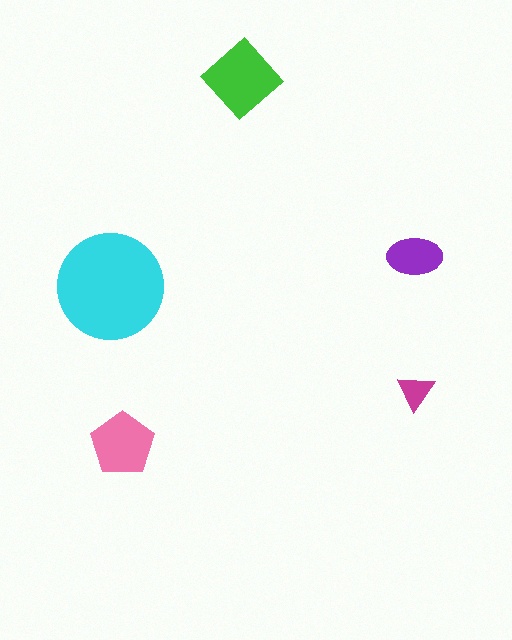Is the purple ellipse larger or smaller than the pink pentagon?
Smaller.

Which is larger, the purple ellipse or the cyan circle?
The cyan circle.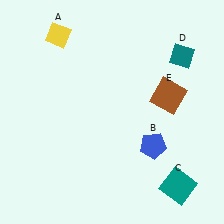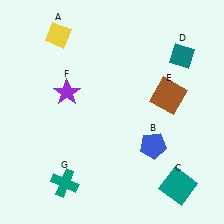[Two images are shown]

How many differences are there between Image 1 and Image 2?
There are 2 differences between the two images.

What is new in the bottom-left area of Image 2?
A teal cross (G) was added in the bottom-left area of Image 2.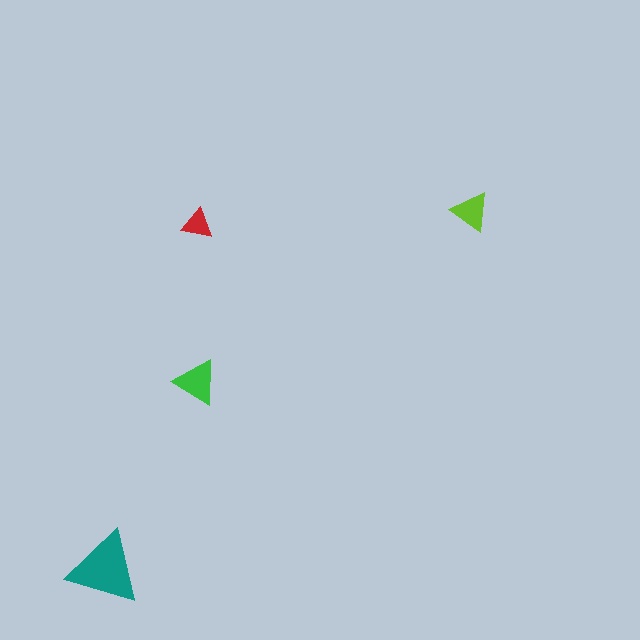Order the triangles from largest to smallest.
the teal one, the green one, the lime one, the red one.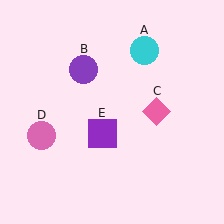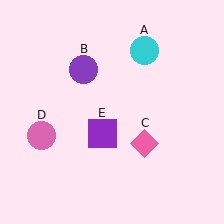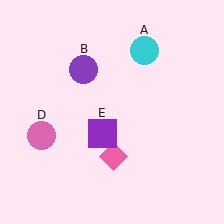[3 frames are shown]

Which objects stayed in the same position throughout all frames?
Cyan circle (object A) and purple circle (object B) and pink circle (object D) and purple square (object E) remained stationary.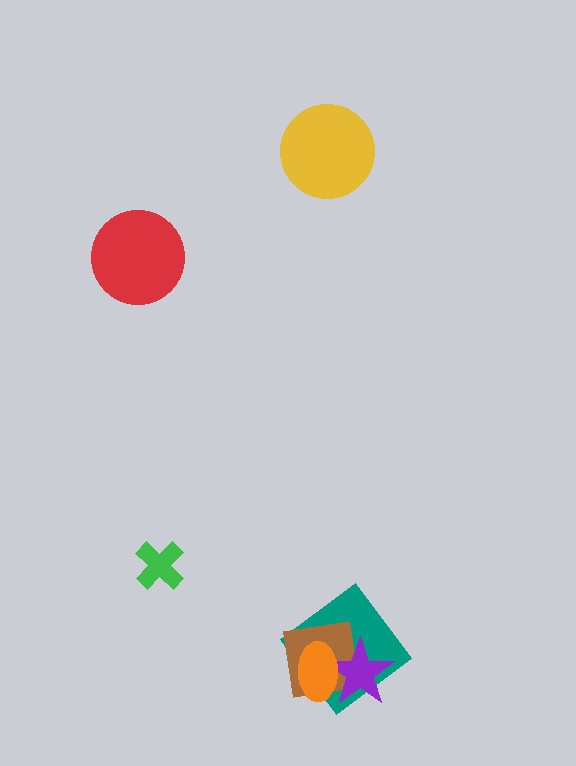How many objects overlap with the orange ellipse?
3 objects overlap with the orange ellipse.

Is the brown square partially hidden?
Yes, it is partially covered by another shape.